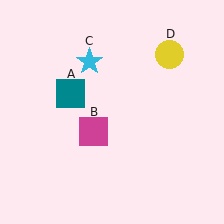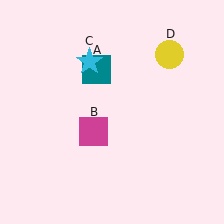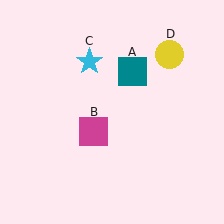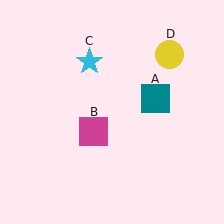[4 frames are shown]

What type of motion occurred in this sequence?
The teal square (object A) rotated clockwise around the center of the scene.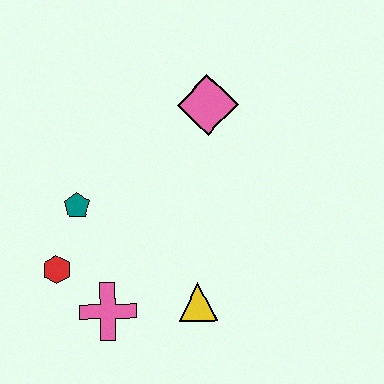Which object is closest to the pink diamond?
The teal pentagon is closest to the pink diamond.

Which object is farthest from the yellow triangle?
The pink diamond is farthest from the yellow triangle.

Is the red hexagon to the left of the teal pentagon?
Yes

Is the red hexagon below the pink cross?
No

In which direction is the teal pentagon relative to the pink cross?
The teal pentagon is above the pink cross.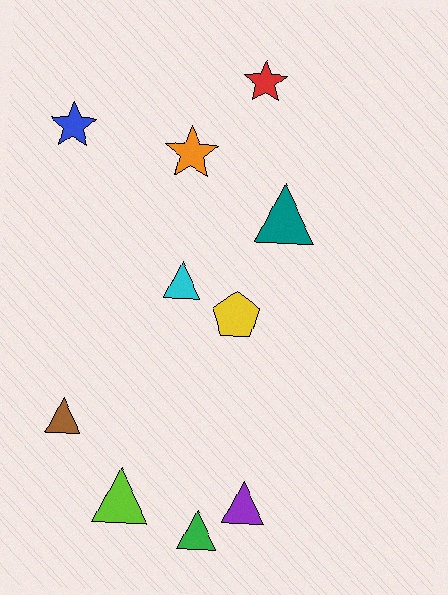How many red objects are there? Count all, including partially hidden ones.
There is 1 red object.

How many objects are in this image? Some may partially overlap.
There are 10 objects.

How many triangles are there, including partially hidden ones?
There are 6 triangles.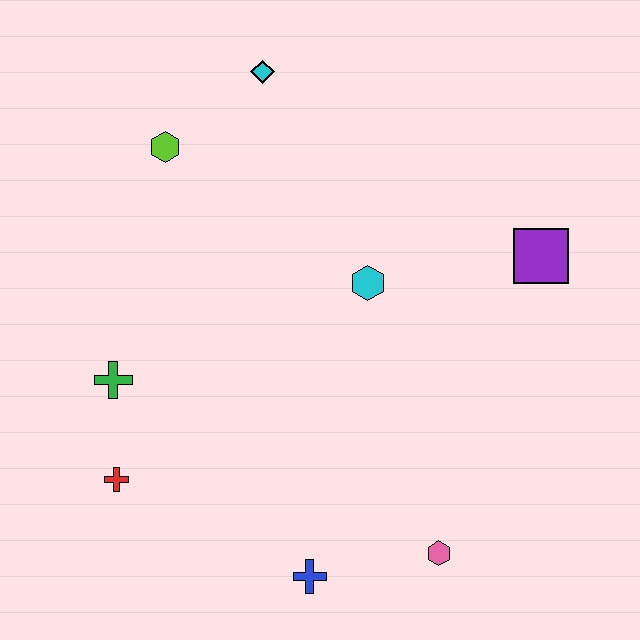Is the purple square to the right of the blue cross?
Yes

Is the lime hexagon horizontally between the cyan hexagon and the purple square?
No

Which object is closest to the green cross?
The red cross is closest to the green cross.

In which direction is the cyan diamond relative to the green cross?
The cyan diamond is above the green cross.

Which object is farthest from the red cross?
The purple square is farthest from the red cross.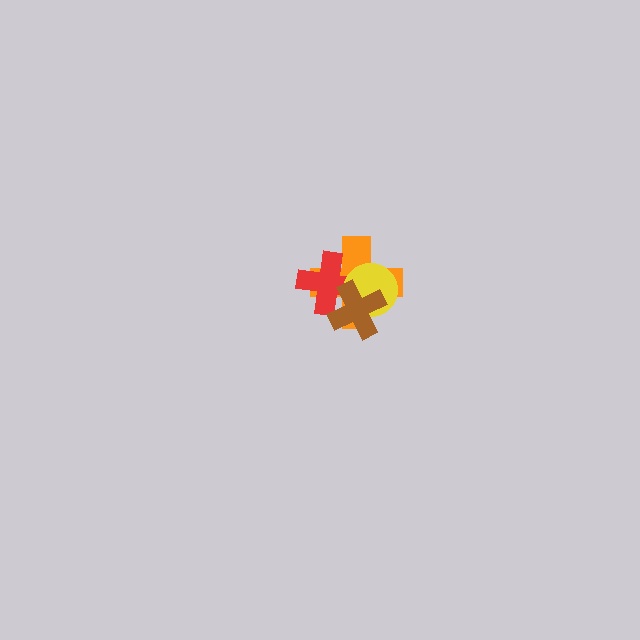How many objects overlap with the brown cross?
3 objects overlap with the brown cross.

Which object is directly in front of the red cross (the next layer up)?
The yellow circle is directly in front of the red cross.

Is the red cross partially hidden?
Yes, it is partially covered by another shape.